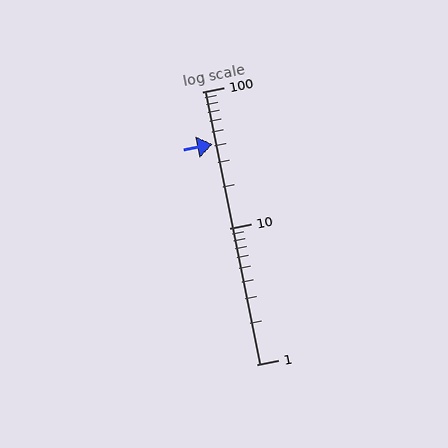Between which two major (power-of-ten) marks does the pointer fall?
The pointer is between 10 and 100.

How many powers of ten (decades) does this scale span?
The scale spans 2 decades, from 1 to 100.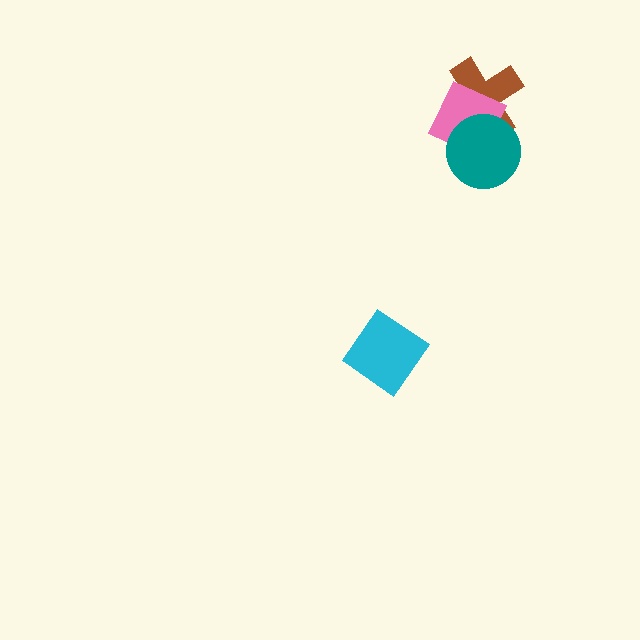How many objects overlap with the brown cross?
2 objects overlap with the brown cross.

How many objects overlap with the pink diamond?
2 objects overlap with the pink diamond.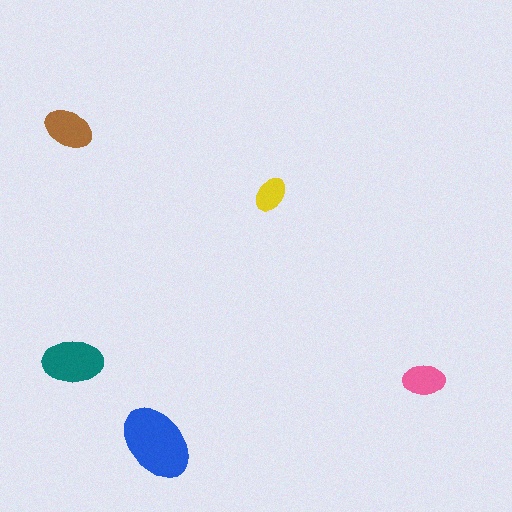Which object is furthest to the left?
The brown ellipse is leftmost.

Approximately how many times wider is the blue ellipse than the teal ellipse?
About 1.5 times wider.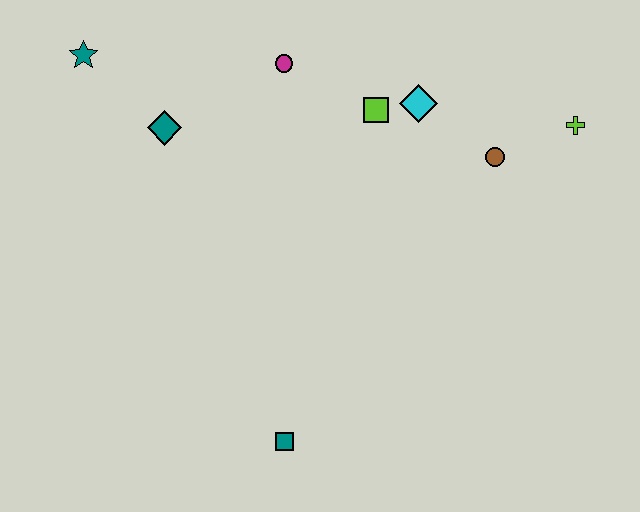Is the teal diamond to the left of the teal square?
Yes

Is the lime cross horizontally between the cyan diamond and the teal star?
No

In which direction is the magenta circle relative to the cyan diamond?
The magenta circle is to the left of the cyan diamond.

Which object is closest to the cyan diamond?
The lime square is closest to the cyan diamond.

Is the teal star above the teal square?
Yes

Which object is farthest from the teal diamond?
The lime cross is farthest from the teal diamond.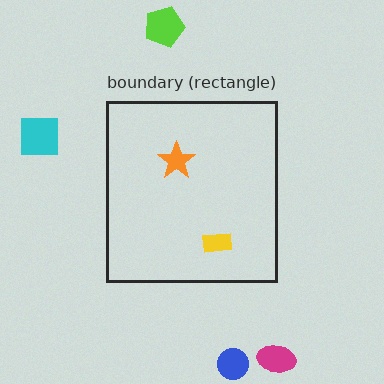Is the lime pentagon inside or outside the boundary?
Outside.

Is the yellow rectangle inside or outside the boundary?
Inside.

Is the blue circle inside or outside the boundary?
Outside.